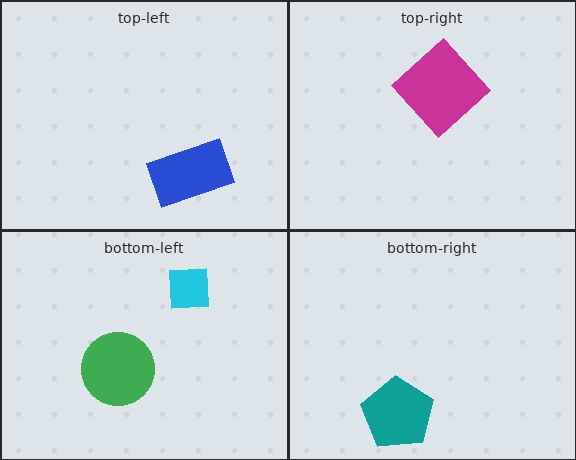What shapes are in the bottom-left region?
The green circle, the cyan square.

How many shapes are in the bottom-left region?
2.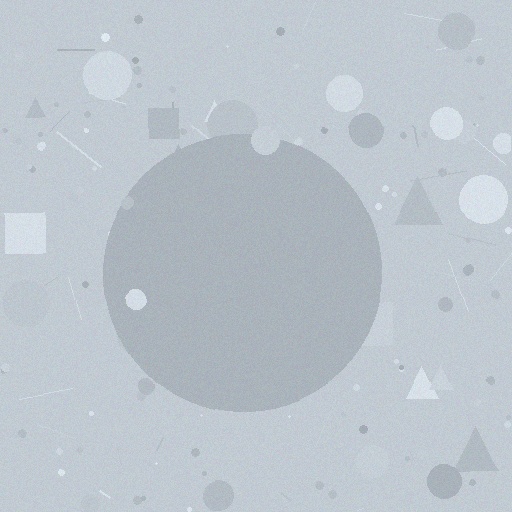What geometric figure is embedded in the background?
A circle is embedded in the background.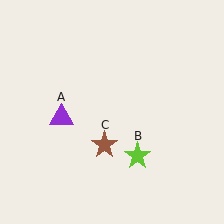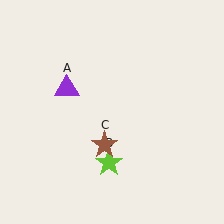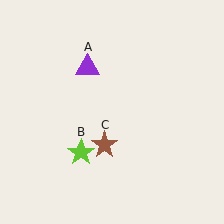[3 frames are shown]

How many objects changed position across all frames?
2 objects changed position: purple triangle (object A), lime star (object B).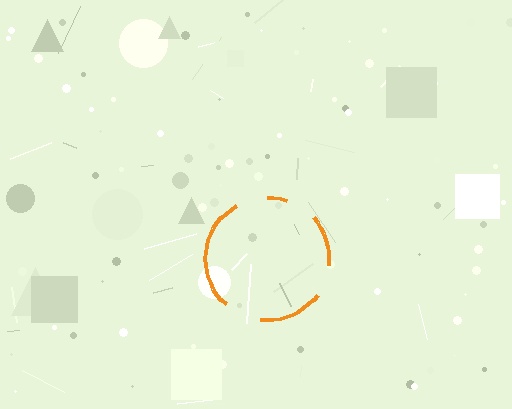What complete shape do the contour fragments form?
The contour fragments form a circle.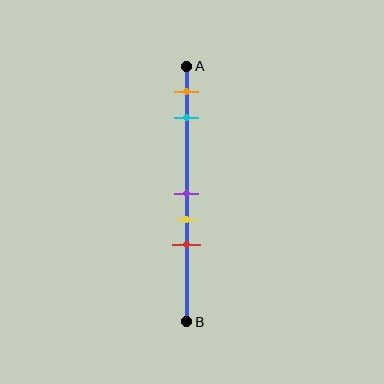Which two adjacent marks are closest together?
The purple and yellow marks are the closest adjacent pair.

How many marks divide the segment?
There are 5 marks dividing the segment.